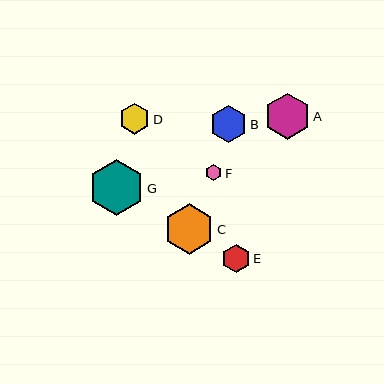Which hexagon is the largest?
Hexagon G is the largest with a size of approximately 56 pixels.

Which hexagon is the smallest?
Hexagon F is the smallest with a size of approximately 16 pixels.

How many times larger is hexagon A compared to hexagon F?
Hexagon A is approximately 2.9 times the size of hexagon F.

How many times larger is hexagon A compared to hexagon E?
Hexagon A is approximately 1.6 times the size of hexagon E.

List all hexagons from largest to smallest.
From largest to smallest: G, C, A, B, D, E, F.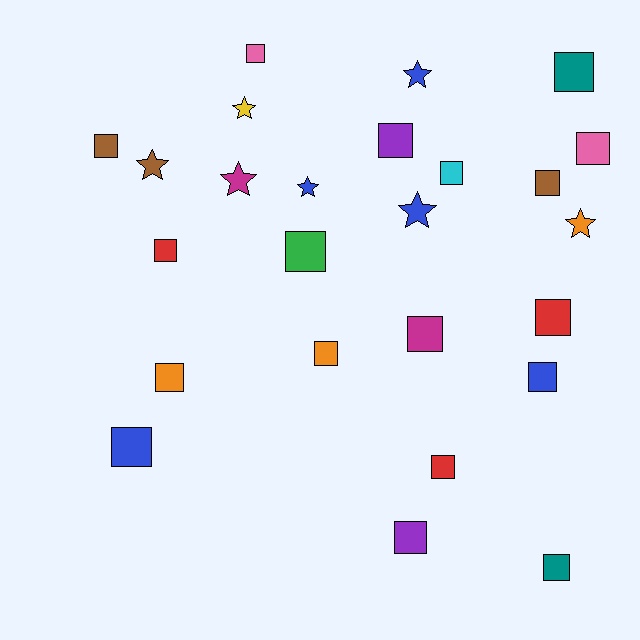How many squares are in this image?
There are 18 squares.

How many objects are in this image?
There are 25 objects.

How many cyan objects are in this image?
There is 1 cyan object.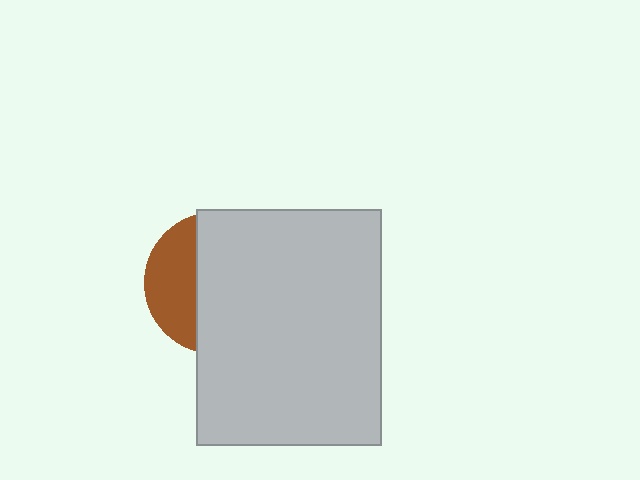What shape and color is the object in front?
The object in front is a light gray rectangle.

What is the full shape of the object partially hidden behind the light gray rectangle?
The partially hidden object is a brown circle.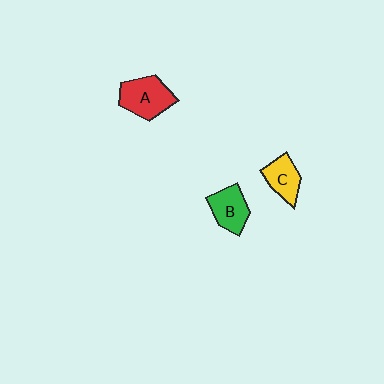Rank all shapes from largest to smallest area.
From largest to smallest: A (red), B (green), C (yellow).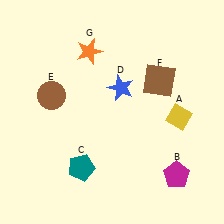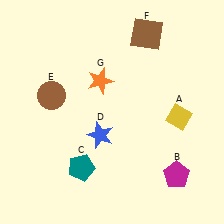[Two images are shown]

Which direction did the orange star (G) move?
The orange star (G) moved down.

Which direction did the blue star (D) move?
The blue star (D) moved down.